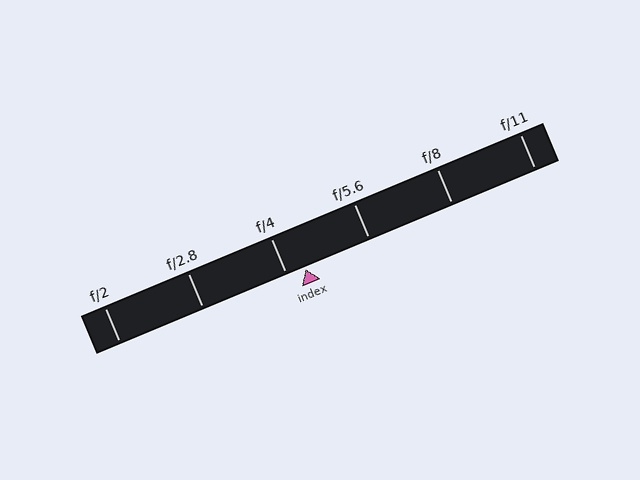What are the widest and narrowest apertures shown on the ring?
The widest aperture shown is f/2 and the narrowest is f/11.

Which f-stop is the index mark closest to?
The index mark is closest to f/4.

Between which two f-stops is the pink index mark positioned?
The index mark is between f/4 and f/5.6.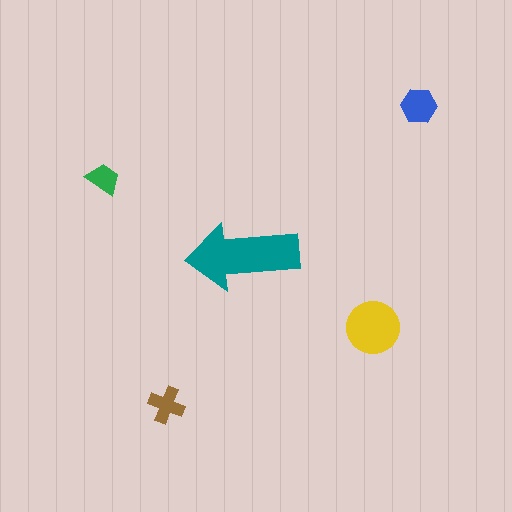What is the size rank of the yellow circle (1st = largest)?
2nd.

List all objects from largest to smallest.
The teal arrow, the yellow circle, the blue hexagon, the brown cross, the green trapezoid.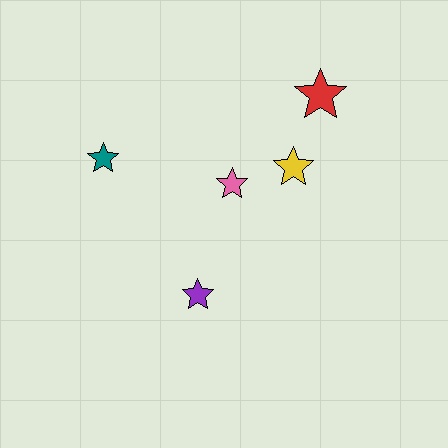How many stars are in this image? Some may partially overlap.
There are 5 stars.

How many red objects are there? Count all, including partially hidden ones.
There is 1 red object.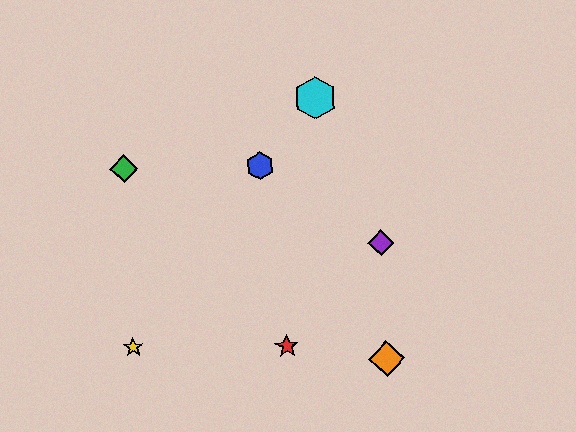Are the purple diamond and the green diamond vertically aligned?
No, the purple diamond is at x≈381 and the green diamond is at x≈124.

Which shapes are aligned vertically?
The purple diamond, the orange diamond are aligned vertically.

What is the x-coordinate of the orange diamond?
The orange diamond is at x≈387.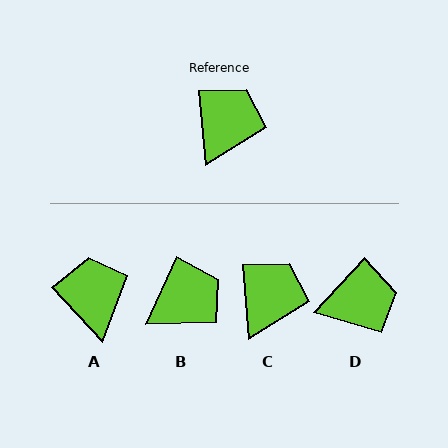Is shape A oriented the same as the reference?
No, it is off by about 38 degrees.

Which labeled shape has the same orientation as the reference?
C.